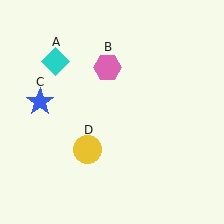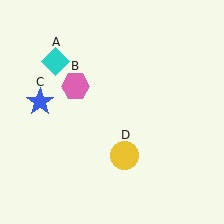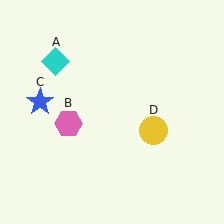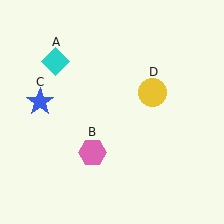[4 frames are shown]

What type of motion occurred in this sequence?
The pink hexagon (object B), yellow circle (object D) rotated counterclockwise around the center of the scene.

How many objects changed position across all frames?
2 objects changed position: pink hexagon (object B), yellow circle (object D).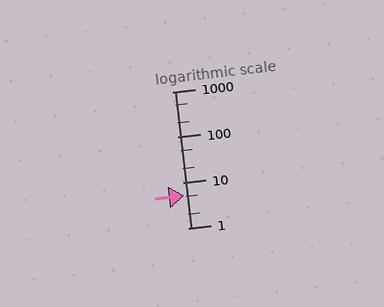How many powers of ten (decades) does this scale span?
The scale spans 3 decades, from 1 to 1000.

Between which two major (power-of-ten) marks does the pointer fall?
The pointer is between 1 and 10.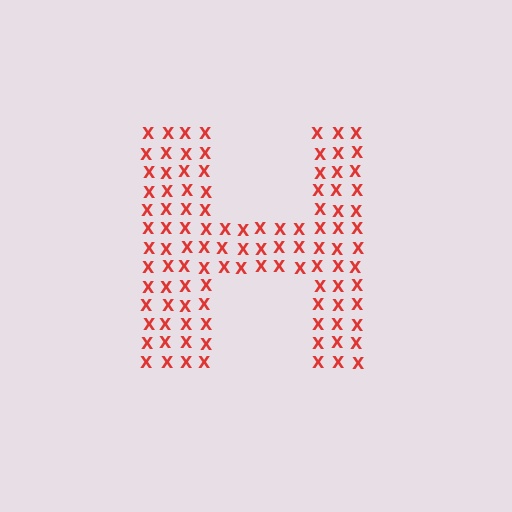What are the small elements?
The small elements are letter X's.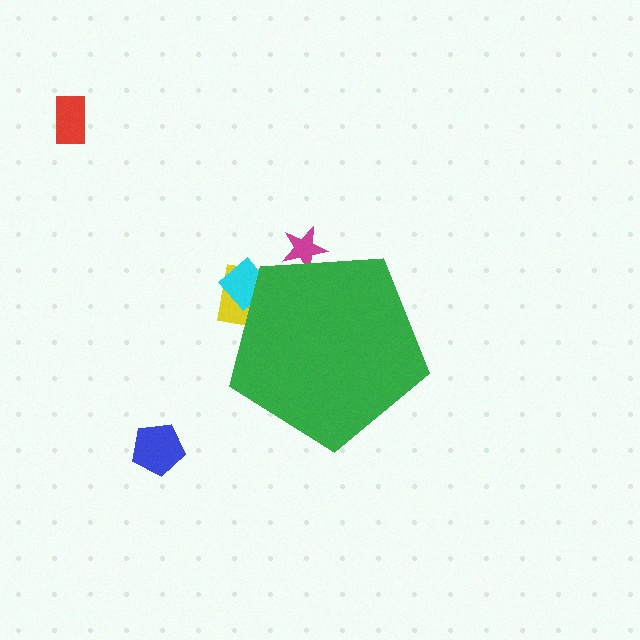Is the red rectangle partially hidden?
No, the red rectangle is fully visible.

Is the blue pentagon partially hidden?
No, the blue pentagon is fully visible.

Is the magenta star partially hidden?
Yes, the magenta star is partially hidden behind the green pentagon.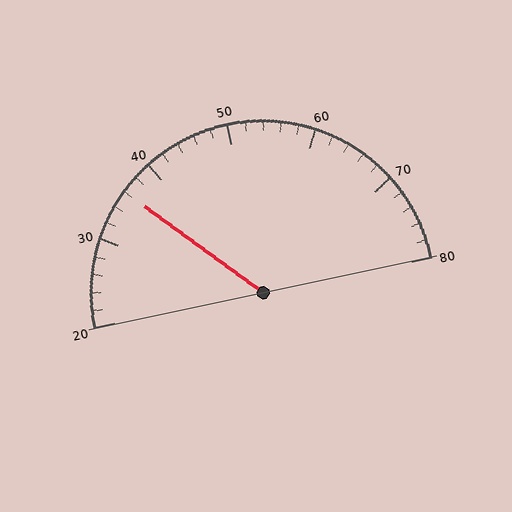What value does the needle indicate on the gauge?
The needle indicates approximately 36.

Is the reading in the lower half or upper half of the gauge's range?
The reading is in the lower half of the range (20 to 80).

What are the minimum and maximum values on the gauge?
The gauge ranges from 20 to 80.